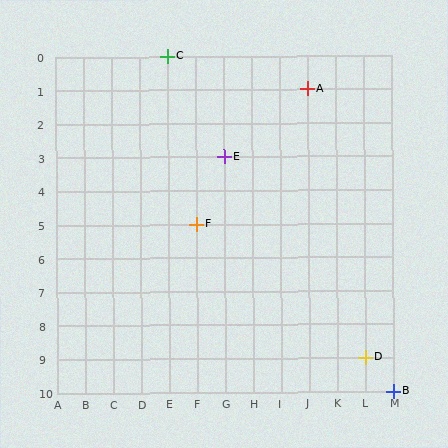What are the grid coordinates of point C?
Point C is at grid coordinates (E, 0).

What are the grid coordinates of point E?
Point E is at grid coordinates (G, 3).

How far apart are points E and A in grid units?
Points E and A are 3 columns and 2 rows apart (about 3.6 grid units diagonally).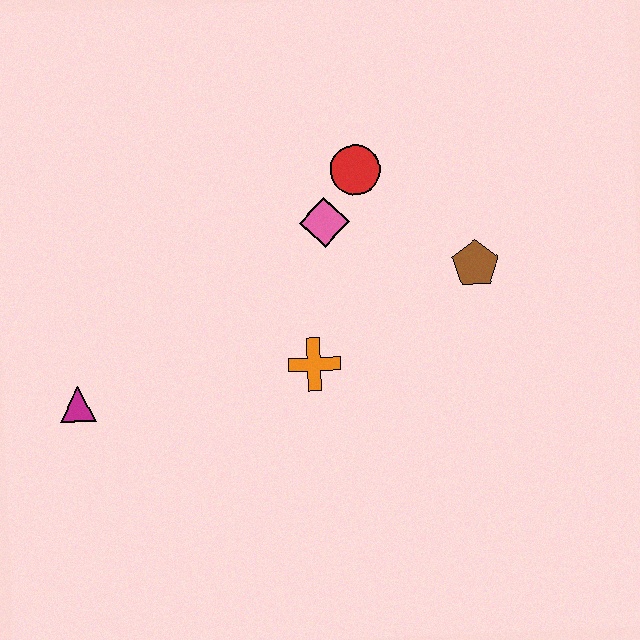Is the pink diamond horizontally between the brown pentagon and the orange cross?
Yes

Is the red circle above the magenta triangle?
Yes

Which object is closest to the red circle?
The pink diamond is closest to the red circle.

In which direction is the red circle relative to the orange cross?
The red circle is above the orange cross.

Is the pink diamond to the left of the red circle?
Yes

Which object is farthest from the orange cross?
The magenta triangle is farthest from the orange cross.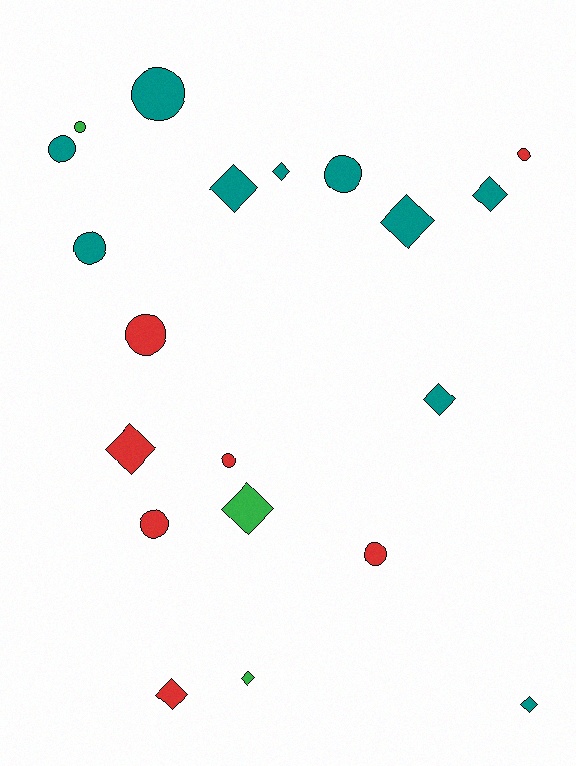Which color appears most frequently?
Teal, with 10 objects.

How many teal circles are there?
There are 4 teal circles.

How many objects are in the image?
There are 20 objects.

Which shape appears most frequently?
Circle, with 10 objects.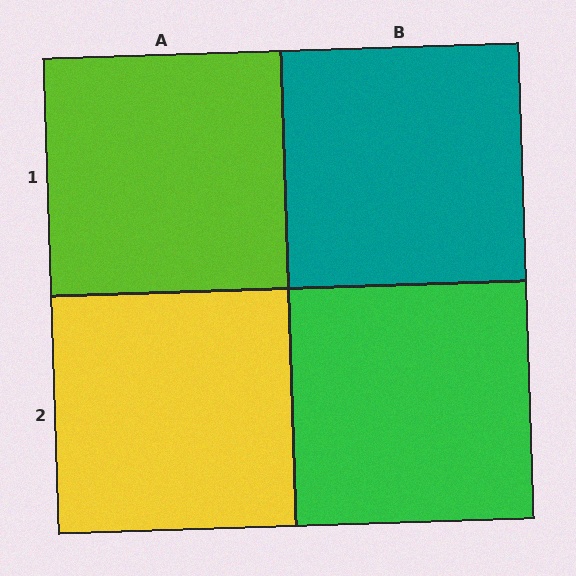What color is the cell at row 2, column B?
Green.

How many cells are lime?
1 cell is lime.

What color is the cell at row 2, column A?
Yellow.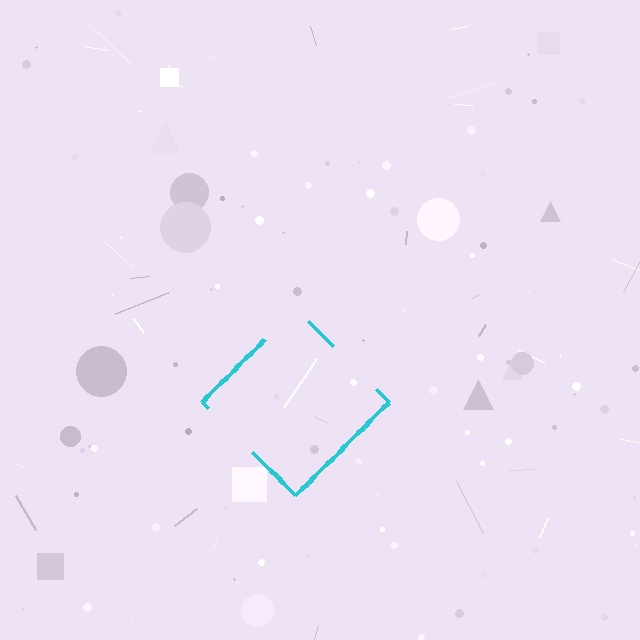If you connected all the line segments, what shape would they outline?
They would outline a diamond.